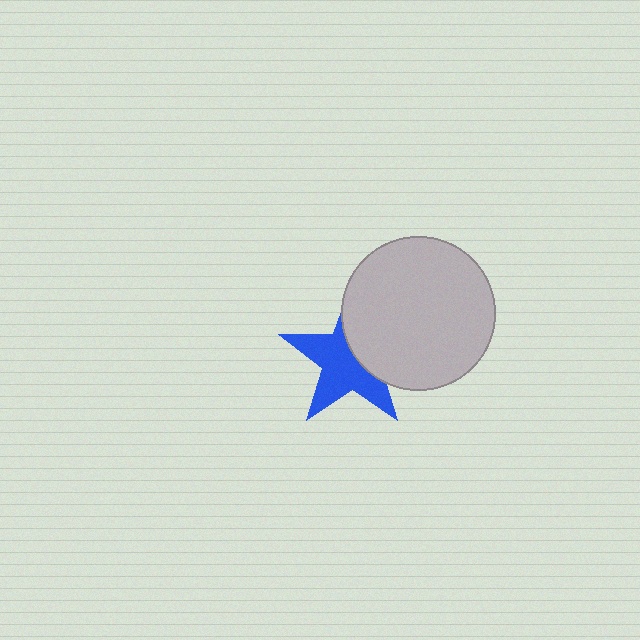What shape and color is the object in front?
The object in front is a light gray circle.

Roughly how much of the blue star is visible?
About half of it is visible (roughly 60%).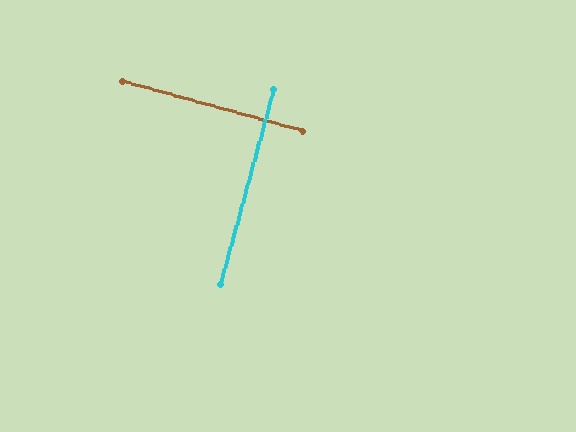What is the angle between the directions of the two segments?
Approximately 90 degrees.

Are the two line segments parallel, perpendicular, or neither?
Perpendicular — they meet at approximately 90°.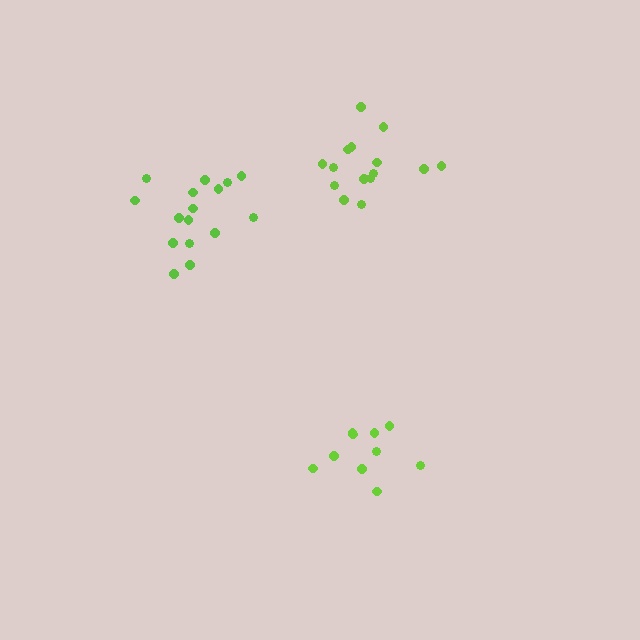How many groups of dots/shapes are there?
There are 3 groups.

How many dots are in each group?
Group 1: 15 dots, Group 2: 10 dots, Group 3: 16 dots (41 total).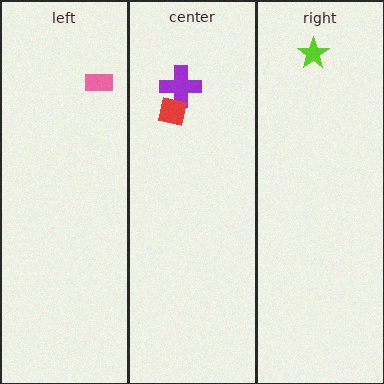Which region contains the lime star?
The right region.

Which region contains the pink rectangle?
The left region.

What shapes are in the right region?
The lime star.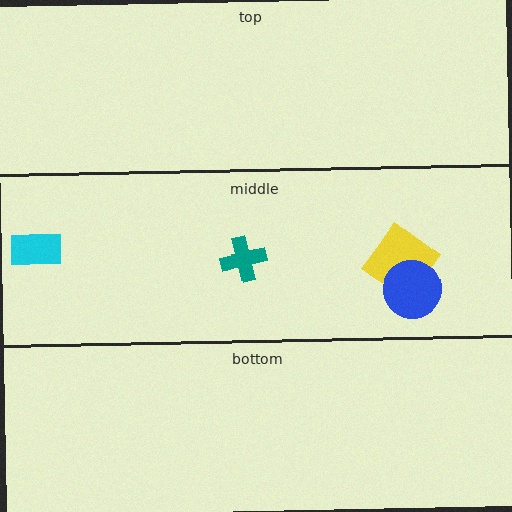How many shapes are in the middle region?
4.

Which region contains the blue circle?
The middle region.